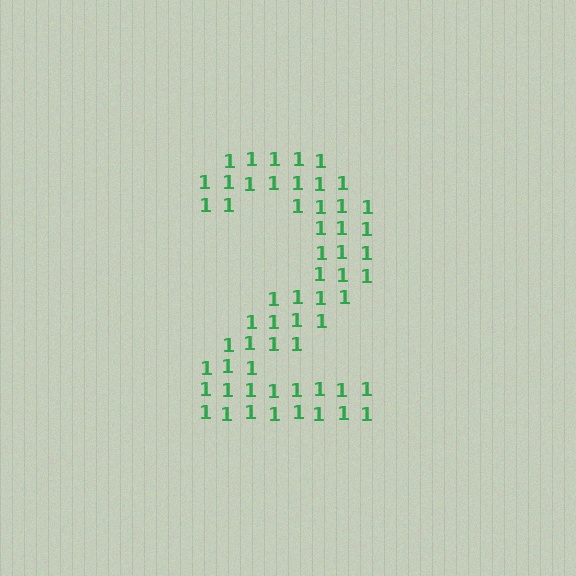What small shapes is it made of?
It is made of small digit 1's.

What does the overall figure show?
The overall figure shows the digit 2.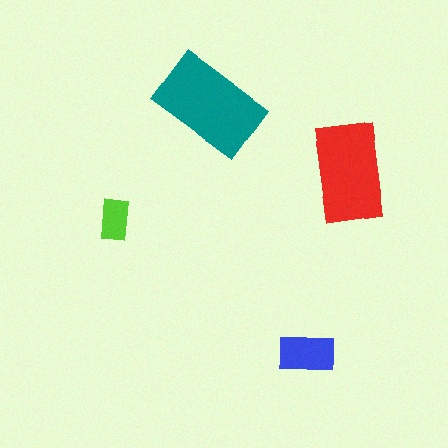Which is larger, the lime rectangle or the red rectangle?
The red one.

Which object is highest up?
The teal rectangle is topmost.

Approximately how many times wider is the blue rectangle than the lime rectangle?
About 1.5 times wider.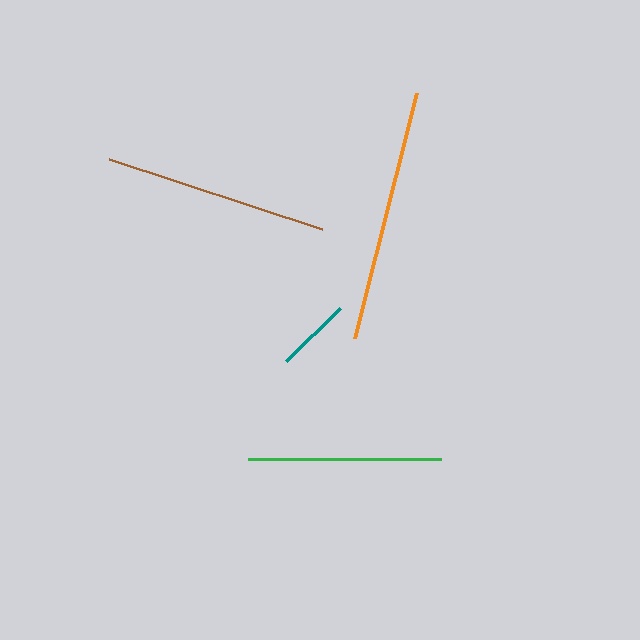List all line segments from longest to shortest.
From longest to shortest: orange, brown, green, teal.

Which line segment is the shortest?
The teal line is the shortest at approximately 75 pixels.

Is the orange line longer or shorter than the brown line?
The orange line is longer than the brown line.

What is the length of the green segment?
The green segment is approximately 193 pixels long.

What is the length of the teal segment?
The teal segment is approximately 75 pixels long.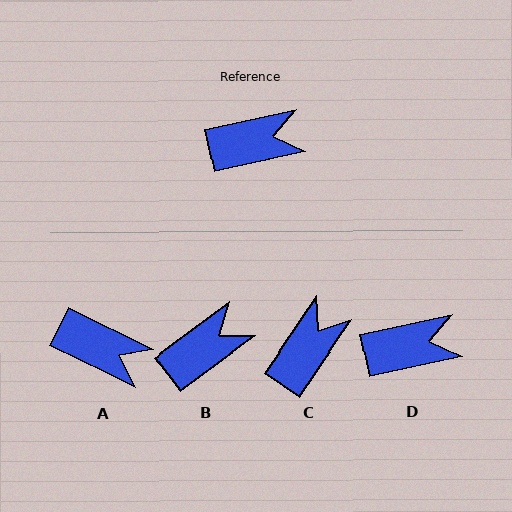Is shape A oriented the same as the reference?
No, it is off by about 38 degrees.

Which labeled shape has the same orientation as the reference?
D.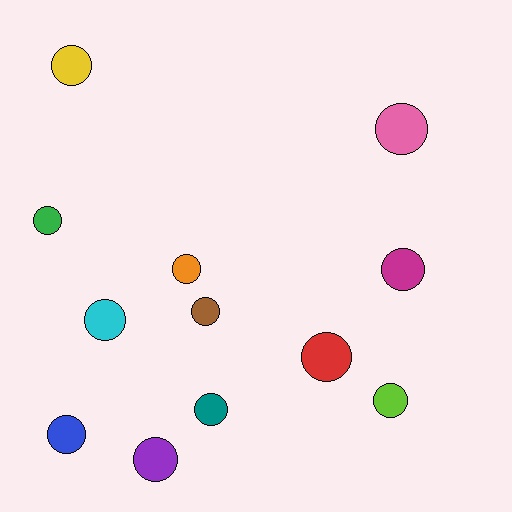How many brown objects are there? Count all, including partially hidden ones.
There is 1 brown object.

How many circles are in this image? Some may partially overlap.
There are 12 circles.